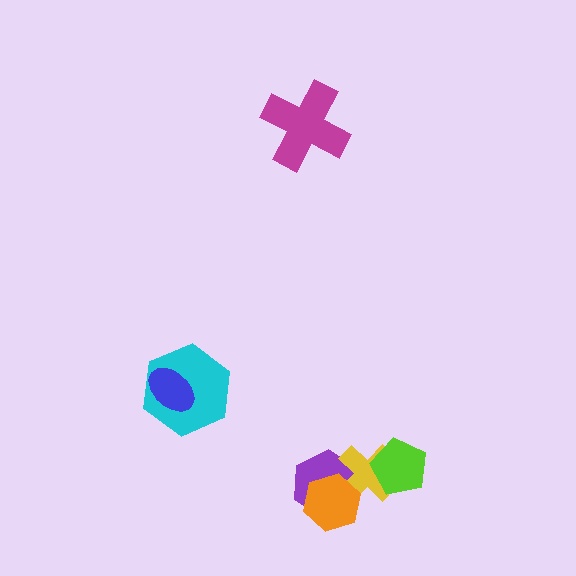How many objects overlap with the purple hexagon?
2 objects overlap with the purple hexagon.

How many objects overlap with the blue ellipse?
1 object overlaps with the blue ellipse.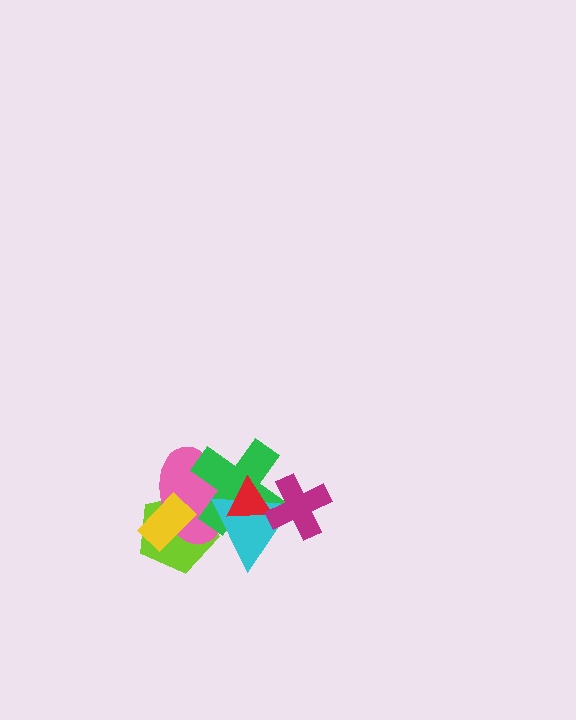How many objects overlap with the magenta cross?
3 objects overlap with the magenta cross.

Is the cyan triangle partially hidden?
Yes, it is partially covered by another shape.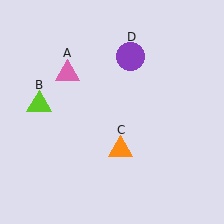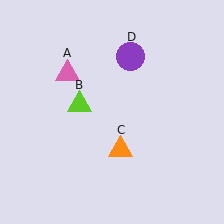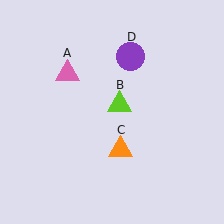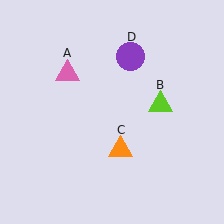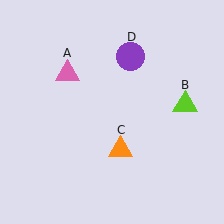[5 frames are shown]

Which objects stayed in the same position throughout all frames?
Pink triangle (object A) and orange triangle (object C) and purple circle (object D) remained stationary.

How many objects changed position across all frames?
1 object changed position: lime triangle (object B).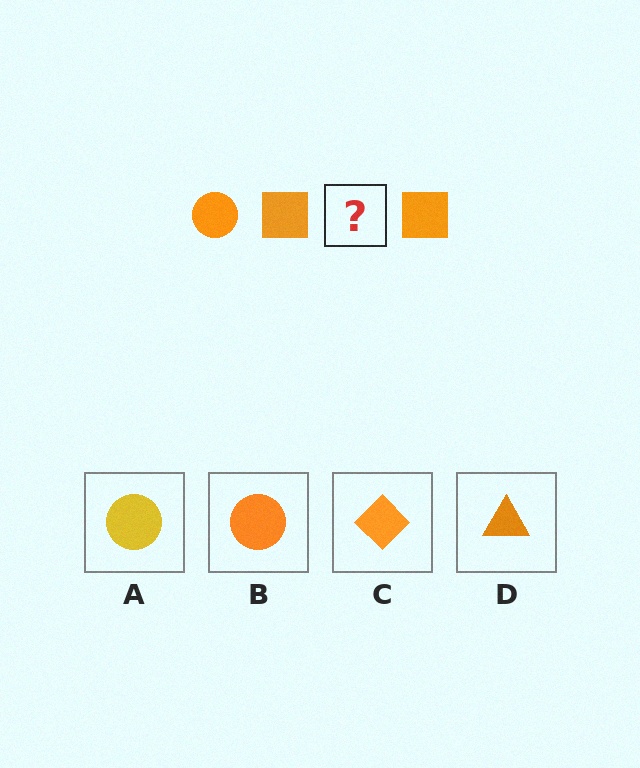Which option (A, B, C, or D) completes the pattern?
B.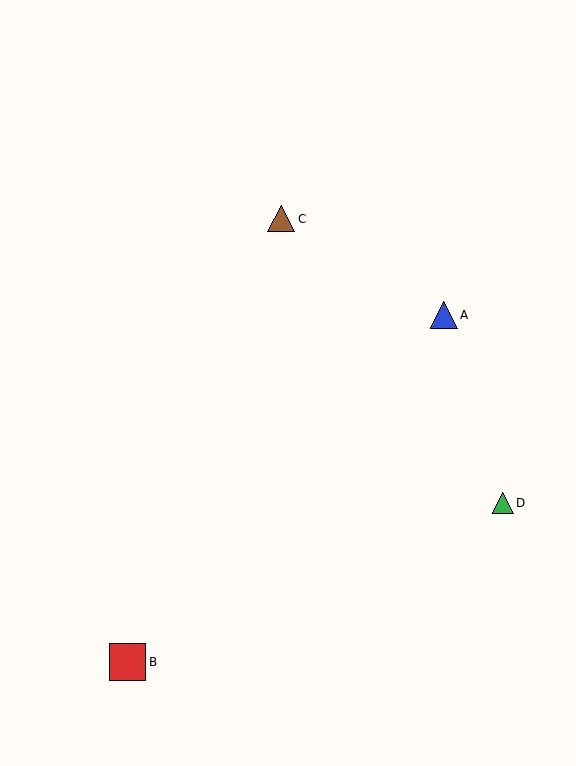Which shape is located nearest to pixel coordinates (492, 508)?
The green triangle (labeled D) at (503, 503) is nearest to that location.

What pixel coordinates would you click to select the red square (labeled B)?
Click at (128, 662) to select the red square B.